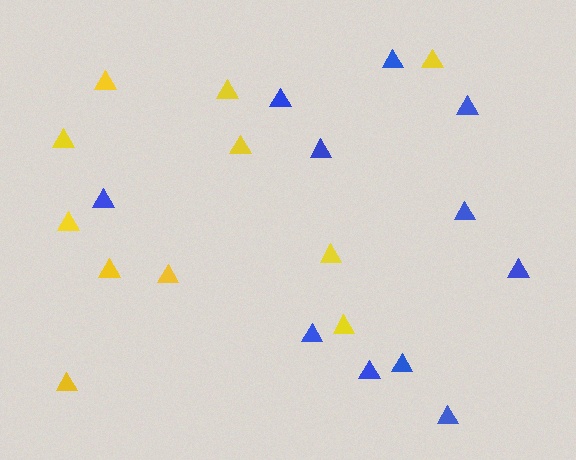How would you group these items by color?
There are 2 groups: one group of yellow triangles (11) and one group of blue triangles (11).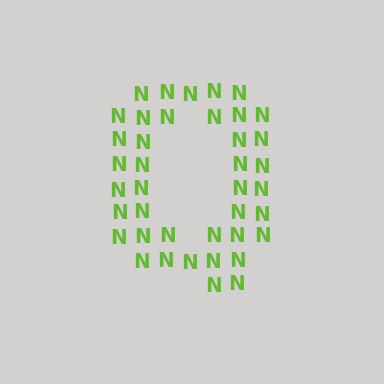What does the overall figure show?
The overall figure shows the letter Q.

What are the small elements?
The small elements are letter N's.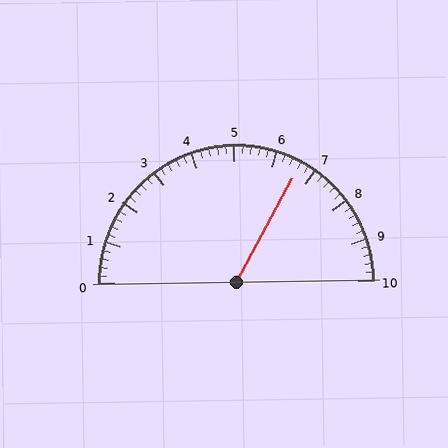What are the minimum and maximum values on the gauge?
The gauge ranges from 0 to 10.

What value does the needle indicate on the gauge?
The needle indicates approximately 6.6.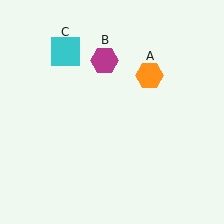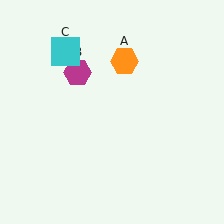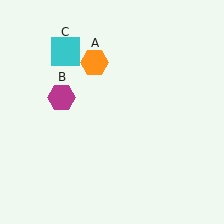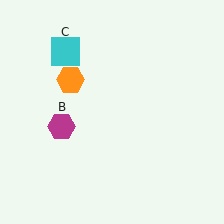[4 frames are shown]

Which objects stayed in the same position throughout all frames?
Cyan square (object C) remained stationary.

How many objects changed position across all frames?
2 objects changed position: orange hexagon (object A), magenta hexagon (object B).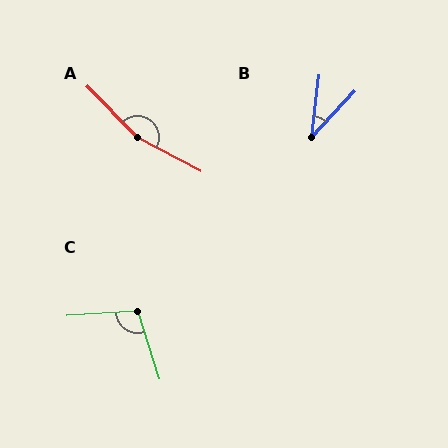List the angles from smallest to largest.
B (36°), C (103°), A (162°).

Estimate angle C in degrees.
Approximately 103 degrees.